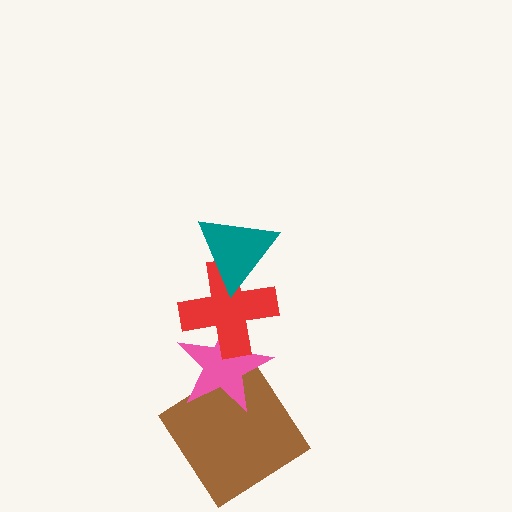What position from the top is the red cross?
The red cross is 2nd from the top.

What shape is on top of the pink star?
The red cross is on top of the pink star.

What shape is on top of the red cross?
The teal triangle is on top of the red cross.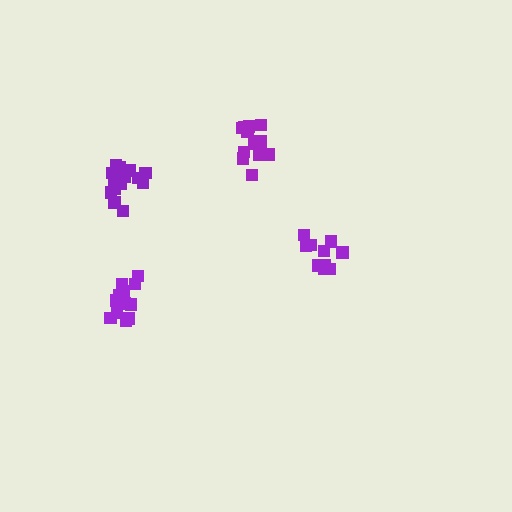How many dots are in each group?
Group 1: 13 dots, Group 2: 10 dots, Group 3: 15 dots, Group 4: 14 dots (52 total).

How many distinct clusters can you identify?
There are 4 distinct clusters.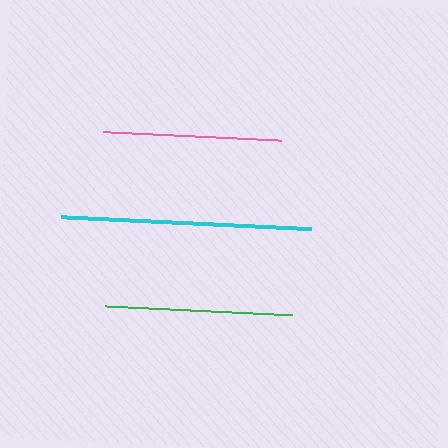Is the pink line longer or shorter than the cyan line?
The cyan line is longer than the pink line.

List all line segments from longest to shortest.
From longest to shortest: cyan, green, pink.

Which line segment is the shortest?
The pink line is the shortest at approximately 178 pixels.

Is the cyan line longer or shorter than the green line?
The cyan line is longer than the green line.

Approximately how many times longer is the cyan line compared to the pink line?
The cyan line is approximately 1.4 times the length of the pink line.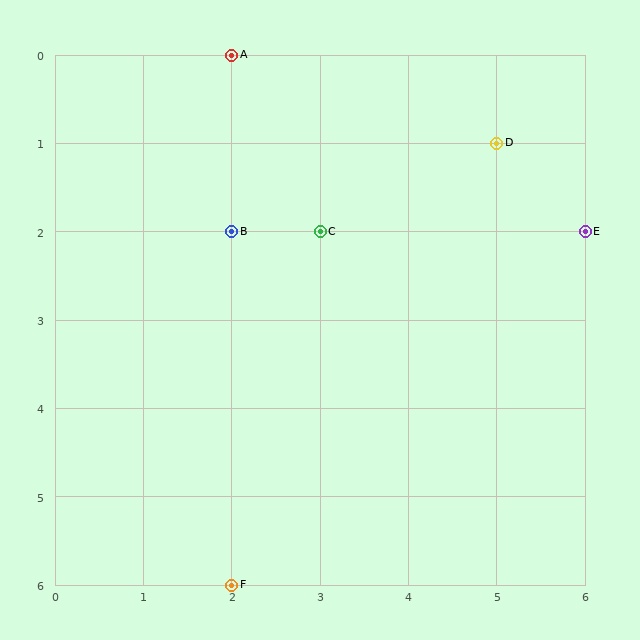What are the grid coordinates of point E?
Point E is at grid coordinates (6, 2).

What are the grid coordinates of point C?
Point C is at grid coordinates (3, 2).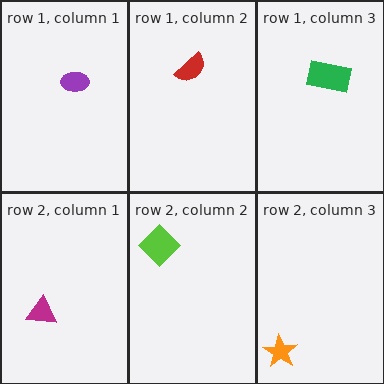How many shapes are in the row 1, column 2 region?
1.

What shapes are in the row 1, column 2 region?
The red semicircle.